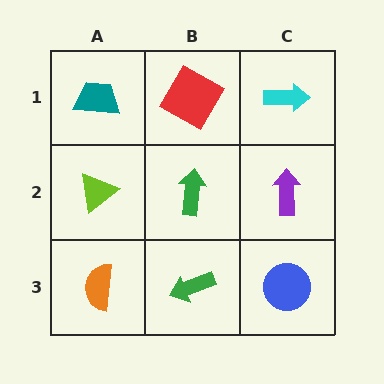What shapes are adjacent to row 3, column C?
A purple arrow (row 2, column C), a green arrow (row 3, column B).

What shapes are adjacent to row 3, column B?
A green arrow (row 2, column B), an orange semicircle (row 3, column A), a blue circle (row 3, column C).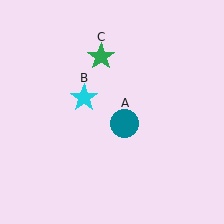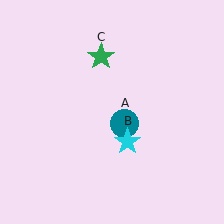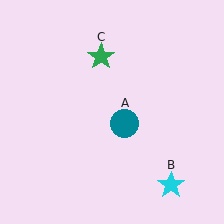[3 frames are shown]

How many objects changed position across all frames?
1 object changed position: cyan star (object B).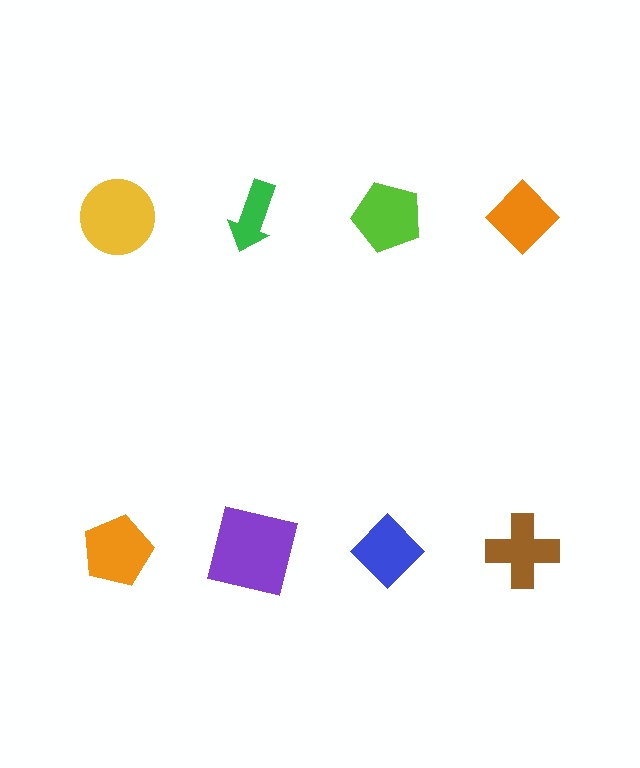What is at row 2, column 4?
A brown cross.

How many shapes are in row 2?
4 shapes.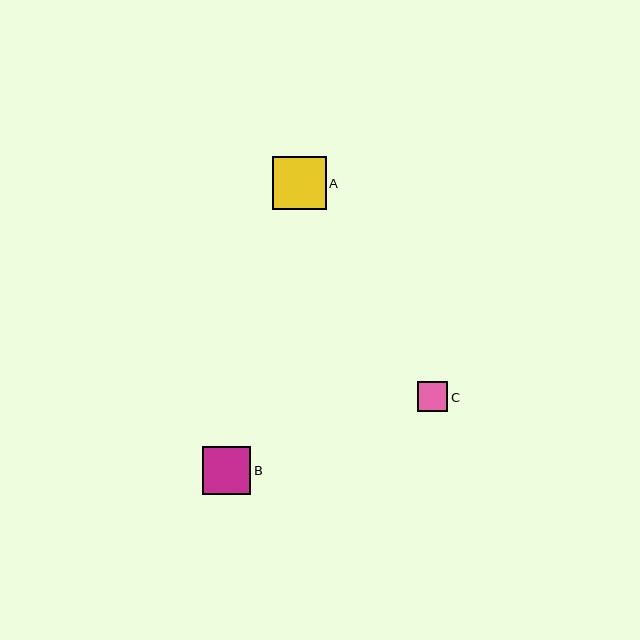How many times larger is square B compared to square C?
Square B is approximately 1.6 times the size of square C.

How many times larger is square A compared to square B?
Square A is approximately 1.1 times the size of square B.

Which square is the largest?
Square A is the largest with a size of approximately 54 pixels.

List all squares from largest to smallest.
From largest to smallest: A, B, C.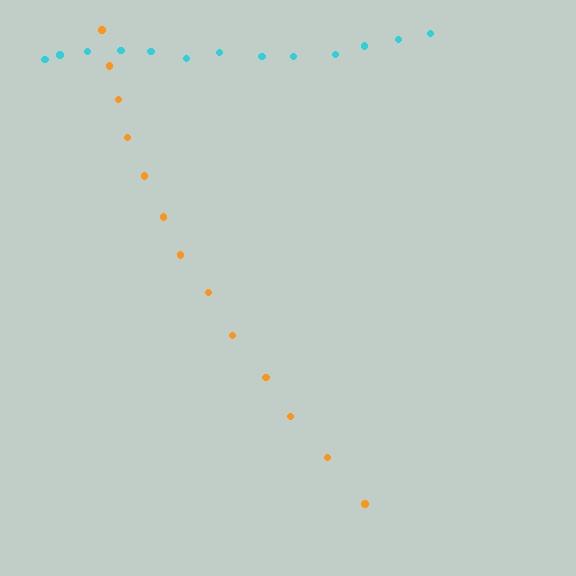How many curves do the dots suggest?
There are 2 distinct paths.